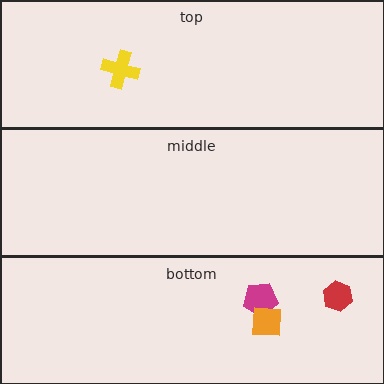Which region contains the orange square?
The bottom region.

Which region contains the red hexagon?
The bottom region.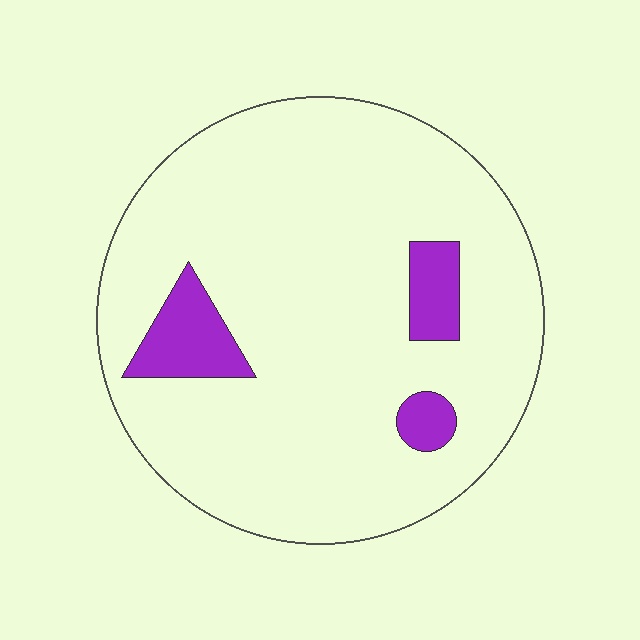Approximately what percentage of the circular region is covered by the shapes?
Approximately 10%.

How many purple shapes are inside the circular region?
3.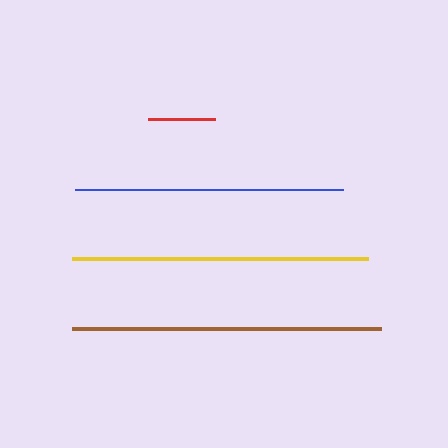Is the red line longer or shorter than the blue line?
The blue line is longer than the red line.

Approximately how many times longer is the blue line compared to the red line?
The blue line is approximately 4.0 times the length of the red line.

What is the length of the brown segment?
The brown segment is approximately 309 pixels long.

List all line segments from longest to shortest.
From longest to shortest: brown, yellow, blue, red.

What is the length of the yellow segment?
The yellow segment is approximately 296 pixels long.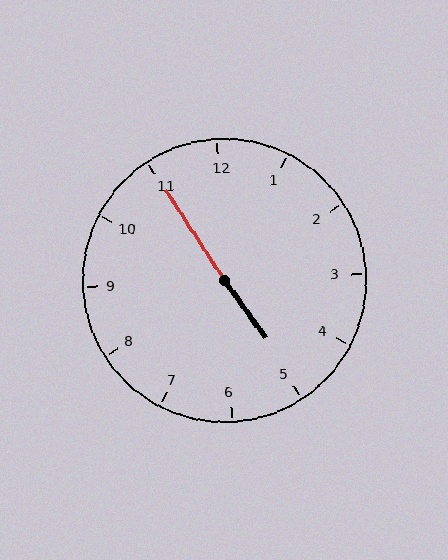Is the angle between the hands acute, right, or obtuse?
It is obtuse.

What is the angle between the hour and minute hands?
Approximately 178 degrees.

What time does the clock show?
4:55.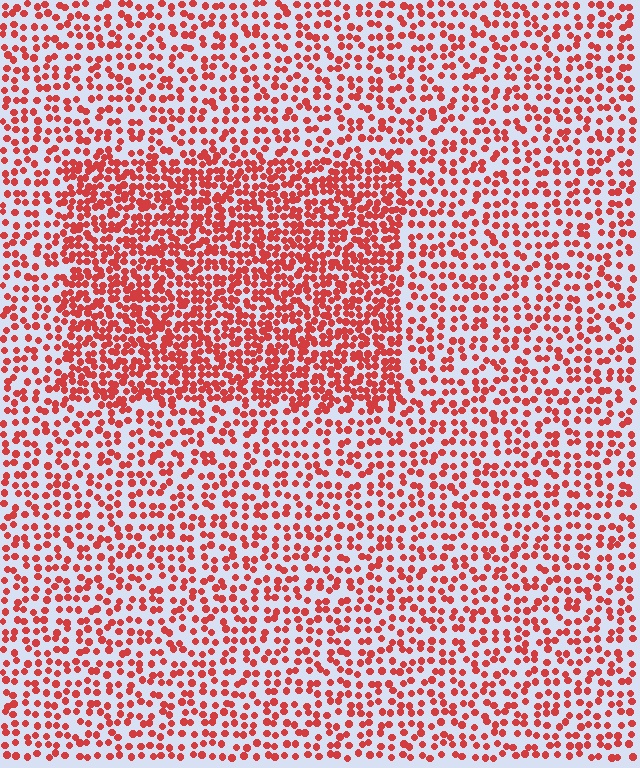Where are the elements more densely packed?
The elements are more densely packed inside the rectangle boundary.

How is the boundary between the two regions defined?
The boundary is defined by a change in element density (approximately 1.9x ratio). All elements are the same color, size, and shape.